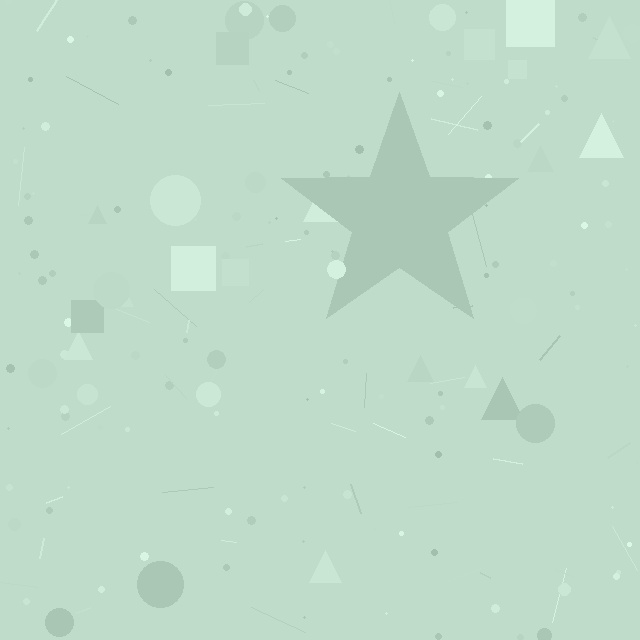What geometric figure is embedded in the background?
A star is embedded in the background.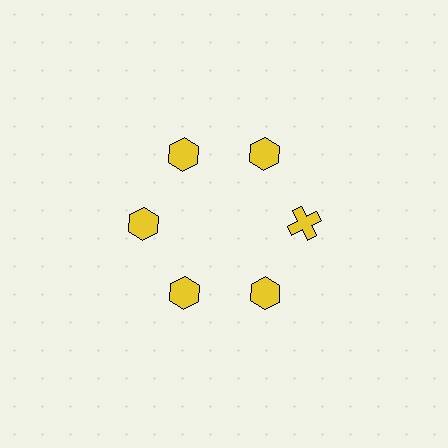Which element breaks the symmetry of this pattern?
The yellow cross at roughly the 3 o'clock position breaks the symmetry. All other shapes are yellow hexagons.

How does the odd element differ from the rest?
It has a different shape: cross instead of hexagon.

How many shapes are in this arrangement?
There are 6 shapes arranged in a ring pattern.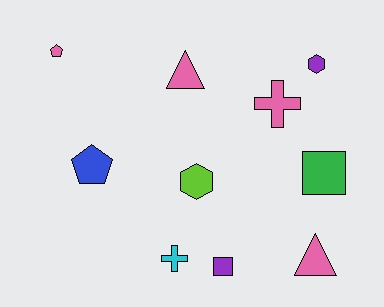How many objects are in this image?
There are 10 objects.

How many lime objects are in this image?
There is 1 lime object.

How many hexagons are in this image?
There are 2 hexagons.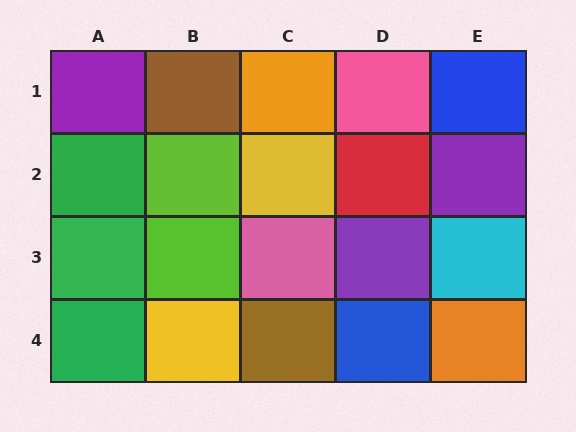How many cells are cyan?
1 cell is cyan.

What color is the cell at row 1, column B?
Brown.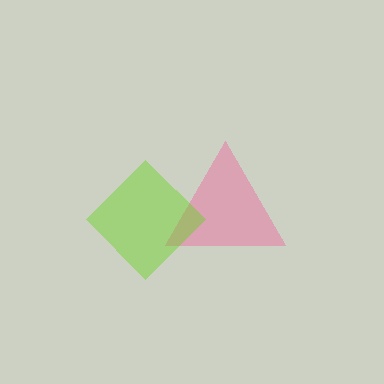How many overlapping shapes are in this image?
There are 2 overlapping shapes in the image.